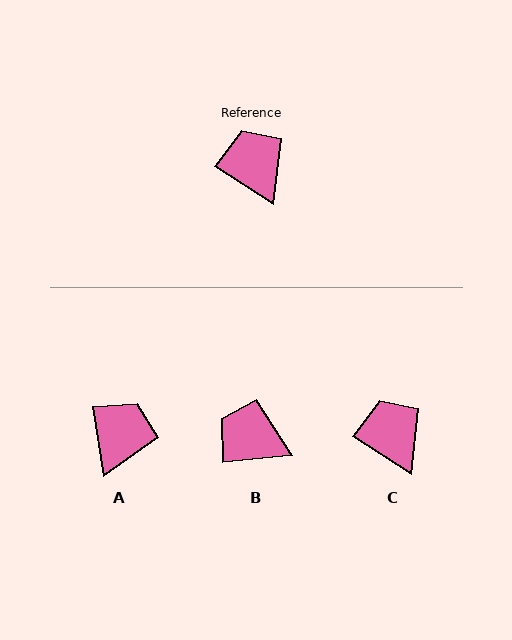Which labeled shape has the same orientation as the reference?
C.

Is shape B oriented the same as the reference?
No, it is off by about 39 degrees.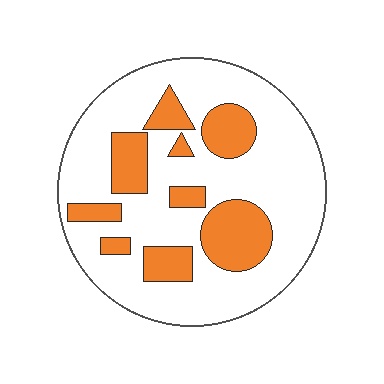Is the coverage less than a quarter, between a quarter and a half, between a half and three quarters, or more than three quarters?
Between a quarter and a half.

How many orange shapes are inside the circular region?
9.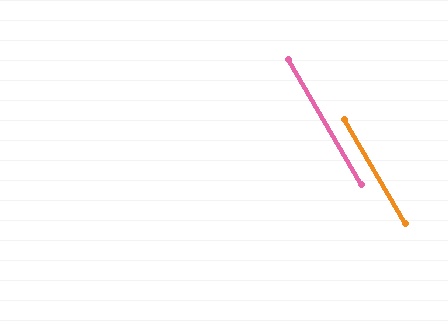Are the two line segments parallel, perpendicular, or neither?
Parallel — their directions differ by only 0.3°.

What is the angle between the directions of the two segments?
Approximately 0 degrees.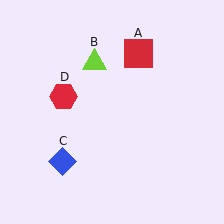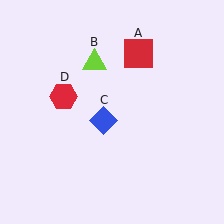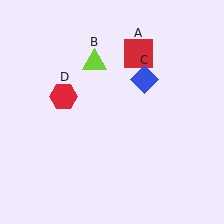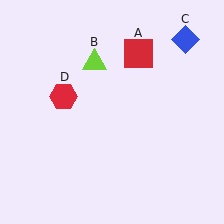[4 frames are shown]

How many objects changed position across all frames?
1 object changed position: blue diamond (object C).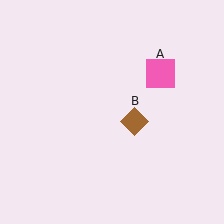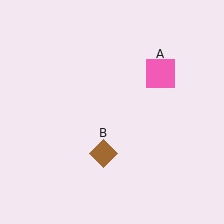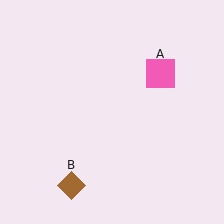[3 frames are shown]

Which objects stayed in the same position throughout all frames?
Pink square (object A) remained stationary.